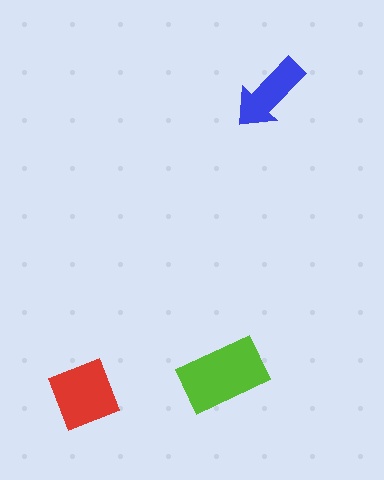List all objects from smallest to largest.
The blue arrow, the red diamond, the lime rectangle.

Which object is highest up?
The blue arrow is topmost.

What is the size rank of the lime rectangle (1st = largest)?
1st.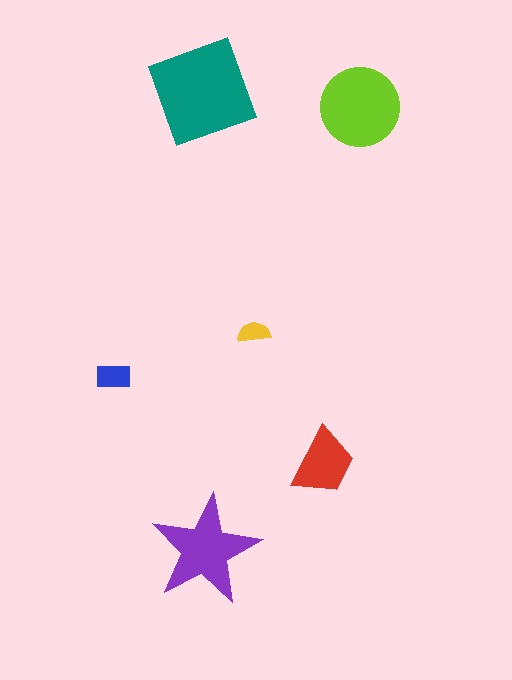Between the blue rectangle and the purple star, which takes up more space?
The purple star.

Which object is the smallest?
The yellow semicircle.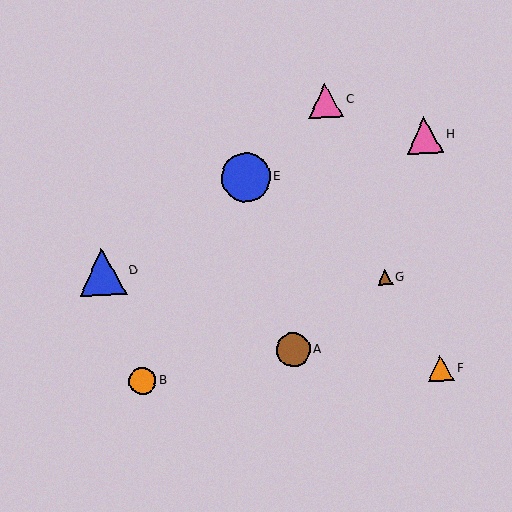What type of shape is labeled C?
Shape C is a pink triangle.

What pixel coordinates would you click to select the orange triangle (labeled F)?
Click at (441, 368) to select the orange triangle F.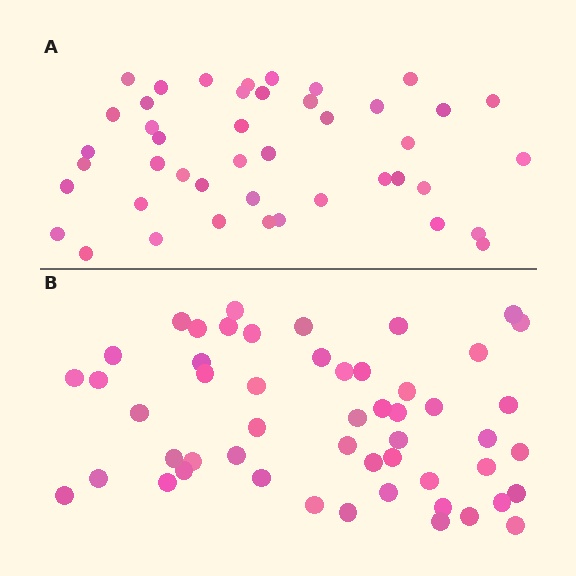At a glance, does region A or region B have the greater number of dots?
Region B (the bottom region) has more dots.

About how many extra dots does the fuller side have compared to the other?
Region B has roughly 8 or so more dots than region A.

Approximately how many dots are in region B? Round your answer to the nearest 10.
About 50 dots. (The exact count is 52, which rounds to 50.)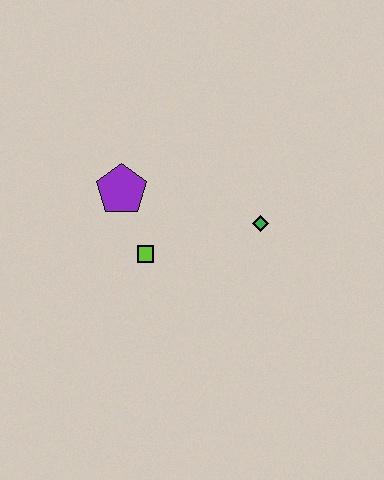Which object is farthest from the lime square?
The green diamond is farthest from the lime square.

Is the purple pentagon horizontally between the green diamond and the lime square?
No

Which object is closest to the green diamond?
The lime square is closest to the green diamond.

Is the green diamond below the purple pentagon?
Yes